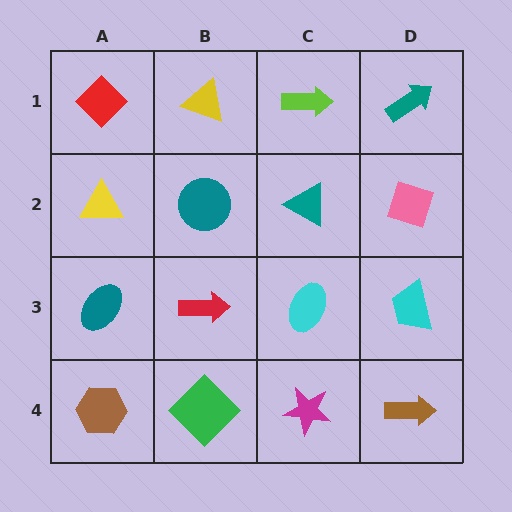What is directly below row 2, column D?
A cyan trapezoid.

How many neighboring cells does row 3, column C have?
4.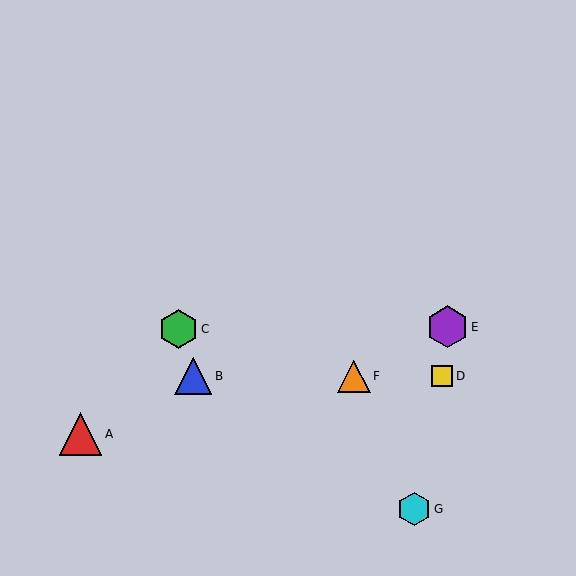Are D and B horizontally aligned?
Yes, both are at y≈376.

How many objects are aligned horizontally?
3 objects (B, D, F) are aligned horizontally.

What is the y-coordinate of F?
Object F is at y≈376.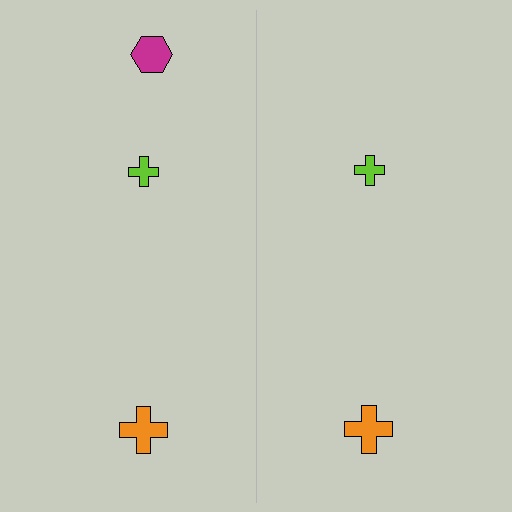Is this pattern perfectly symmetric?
No, the pattern is not perfectly symmetric. A magenta hexagon is missing from the right side.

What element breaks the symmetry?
A magenta hexagon is missing from the right side.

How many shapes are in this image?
There are 5 shapes in this image.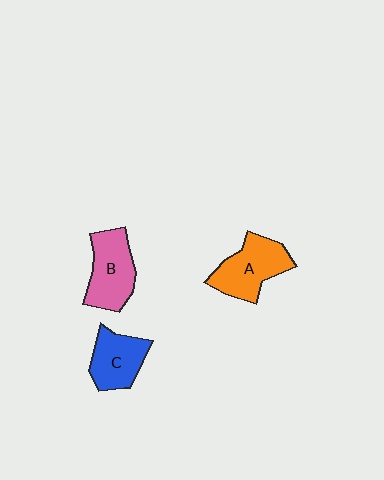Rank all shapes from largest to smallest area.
From largest to smallest: A (orange), B (pink), C (blue).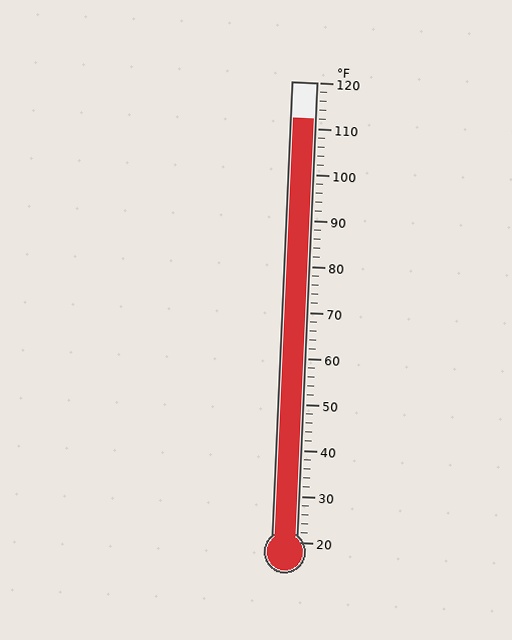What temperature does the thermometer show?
The thermometer shows approximately 112°F.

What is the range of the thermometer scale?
The thermometer scale ranges from 20°F to 120°F.